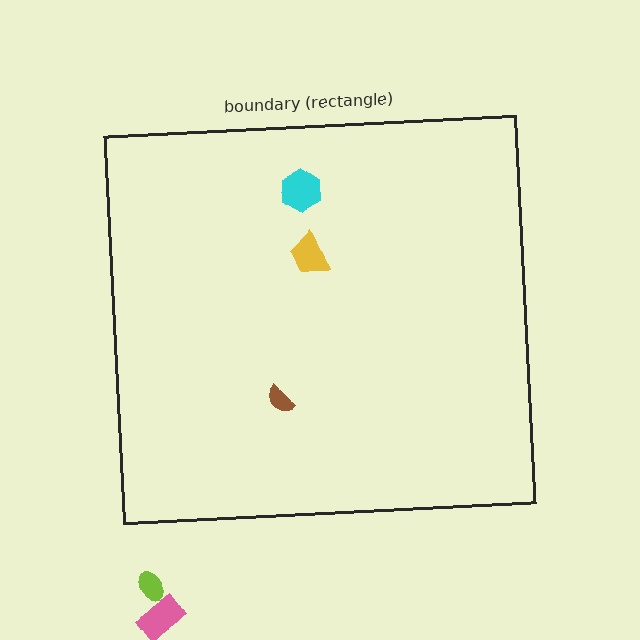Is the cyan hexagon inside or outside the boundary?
Inside.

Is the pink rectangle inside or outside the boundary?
Outside.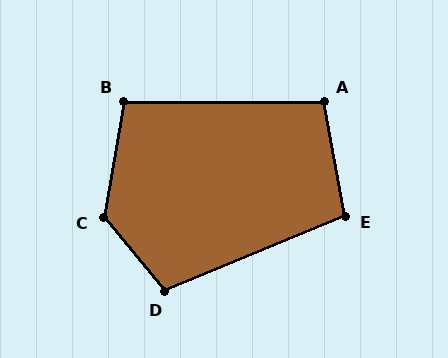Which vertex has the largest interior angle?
C, at approximately 130 degrees.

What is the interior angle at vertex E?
Approximately 102 degrees (obtuse).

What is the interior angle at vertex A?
Approximately 100 degrees (obtuse).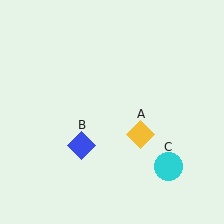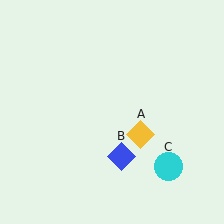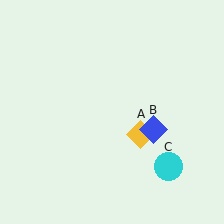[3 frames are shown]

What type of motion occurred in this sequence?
The blue diamond (object B) rotated counterclockwise around the center of the scene.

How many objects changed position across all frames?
1 object changed position: blue diamond (object B).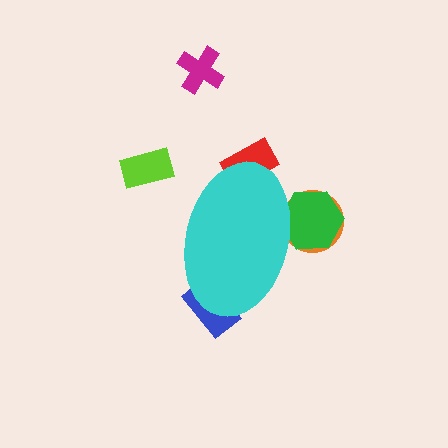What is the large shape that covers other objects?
A cyan ellipse.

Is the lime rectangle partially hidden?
No, the lime rectangle is fully visible.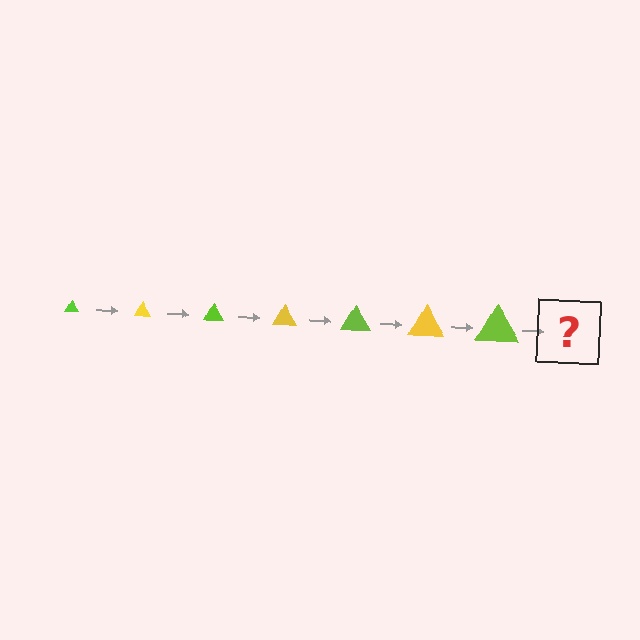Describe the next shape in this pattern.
It should be a yellow triangle, larger than the previous one.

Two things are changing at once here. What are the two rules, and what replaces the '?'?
The two rules are that the triangle grows larger each step and the color cycles through lime and yellow. The '?' should be a yellow triangle, larger than the previous one.